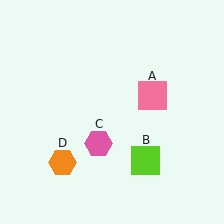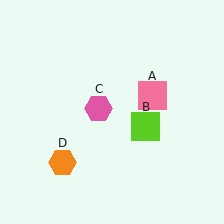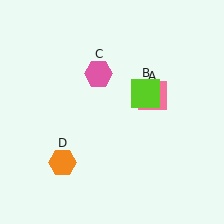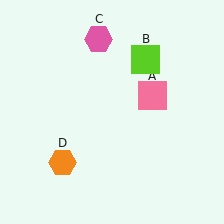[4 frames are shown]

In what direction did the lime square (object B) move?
The lime square (object B) moved up.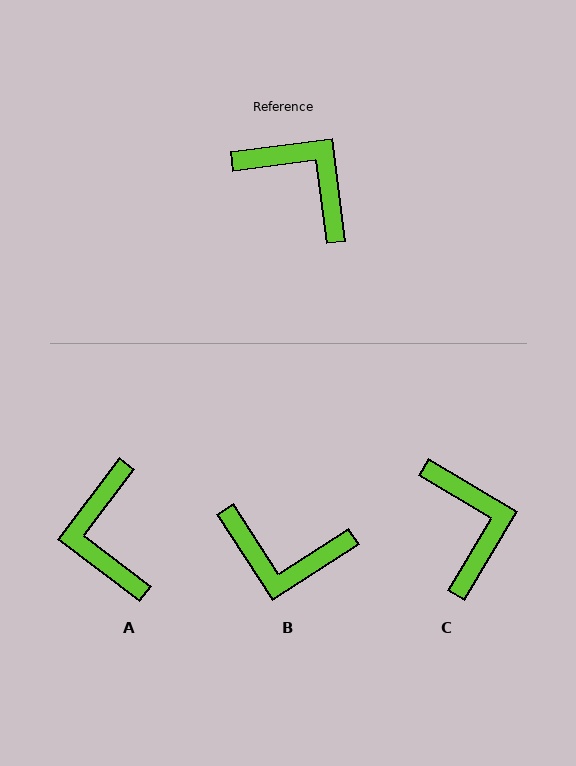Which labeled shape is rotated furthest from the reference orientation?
B, about 154 degrees away.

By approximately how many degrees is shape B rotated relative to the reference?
Approximately 154 degrees clockwise.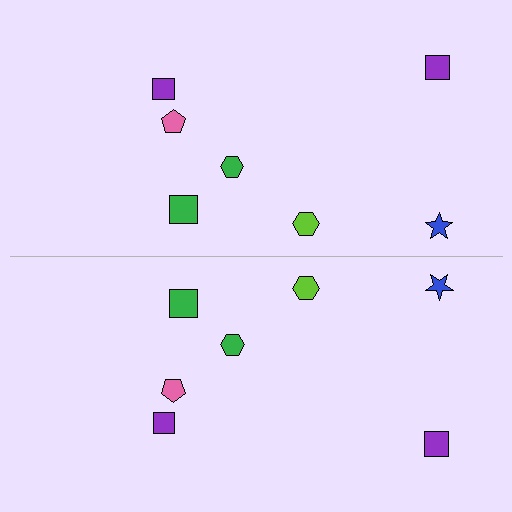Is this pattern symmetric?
Yes, this pattern has bilateral (reflection) symmetry.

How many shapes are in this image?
There are 14 shapes in this image.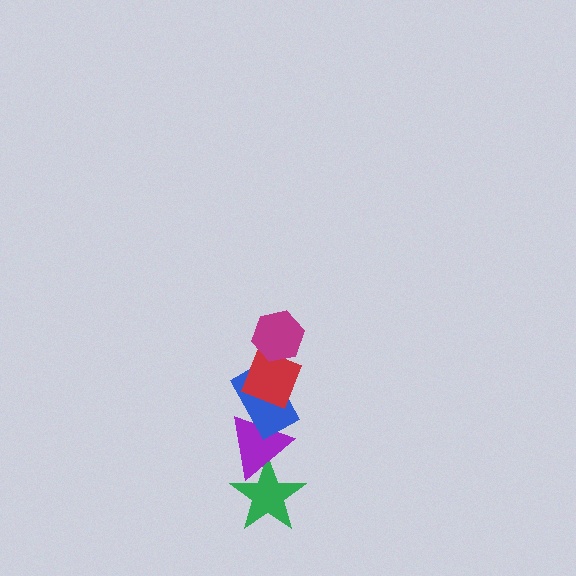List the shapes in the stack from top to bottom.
From top to bottom: the magenta hexagon, the red diamond, the blue rectangle, the purple triangle, the green star.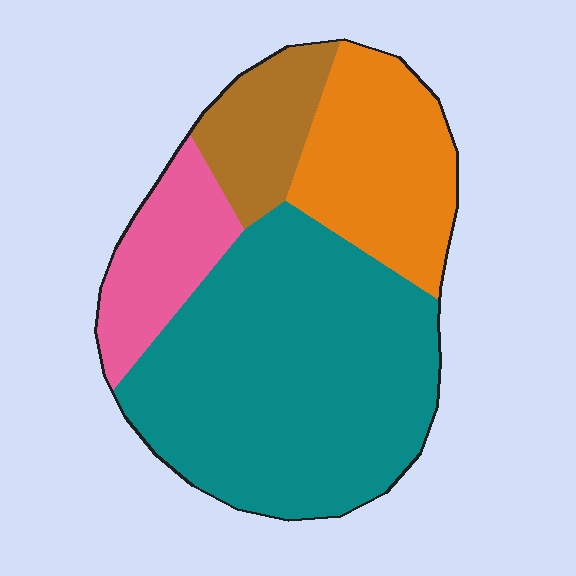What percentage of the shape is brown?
Brown takes up about one eighth (1/8) of the shape.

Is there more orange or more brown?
Orange.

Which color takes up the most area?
Teal, at roughly 55%.